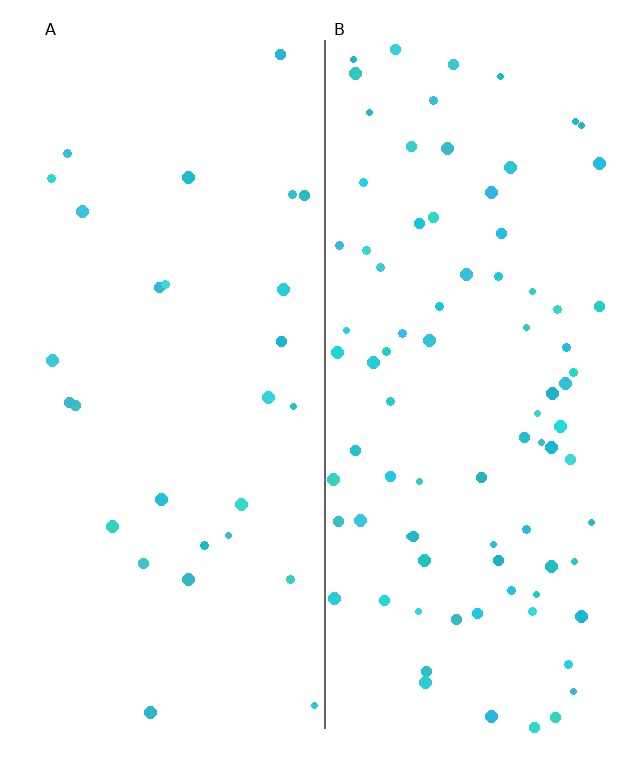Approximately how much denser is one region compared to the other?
Approximately 3.1× — region B over region A.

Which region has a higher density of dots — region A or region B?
B (the right).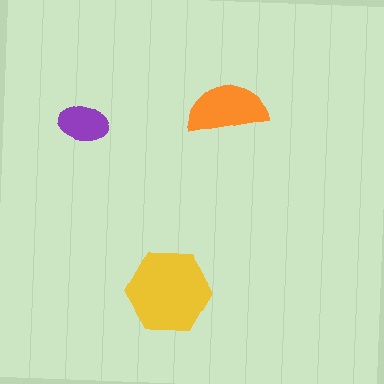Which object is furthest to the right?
The orange semicircle is rightmost.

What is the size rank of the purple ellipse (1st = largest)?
3rd.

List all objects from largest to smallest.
The yellow hexagon, the orange semicircle, the purple ellipse.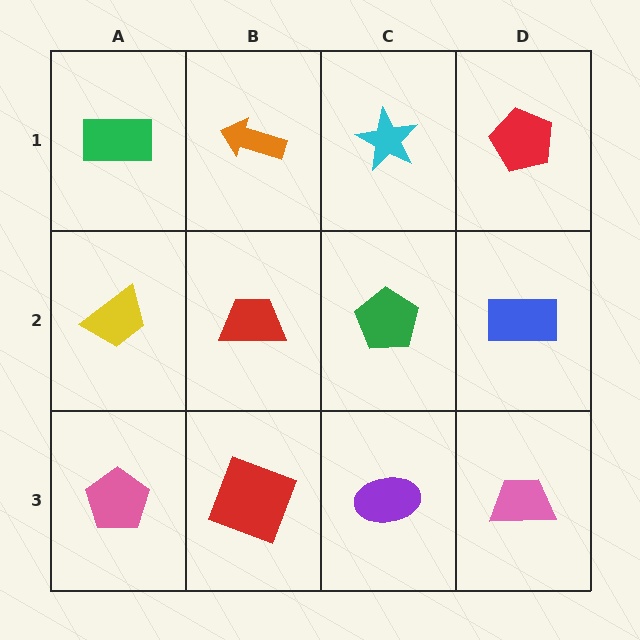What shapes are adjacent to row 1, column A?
A yellow trapezoid (row 2, column A), an orange arrow (row 1, column B).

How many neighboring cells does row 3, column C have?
3.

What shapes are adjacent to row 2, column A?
A green rectangle (row 1, column A), a pink pentagon (row 3, column A), a red trapezoid (row 2, column B).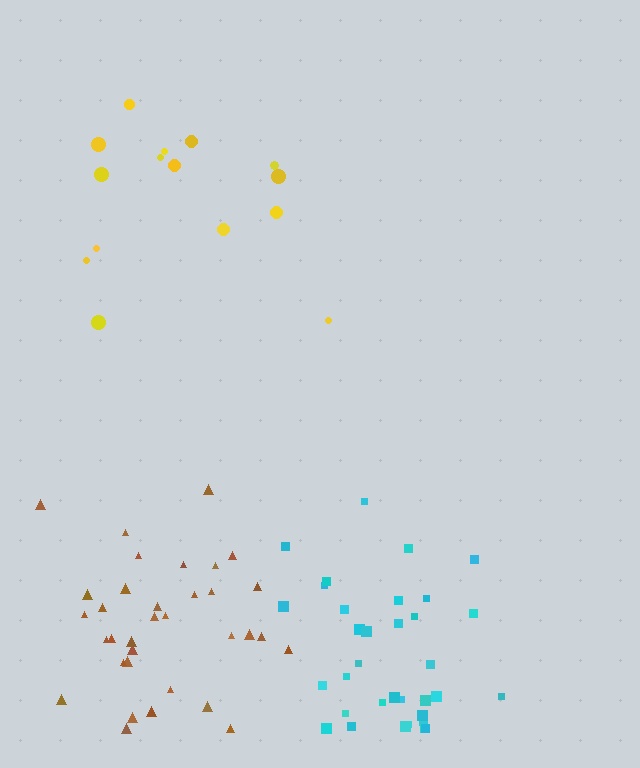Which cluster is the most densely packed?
Cyan.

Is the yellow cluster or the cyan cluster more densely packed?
Cyan.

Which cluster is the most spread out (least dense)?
Yellow.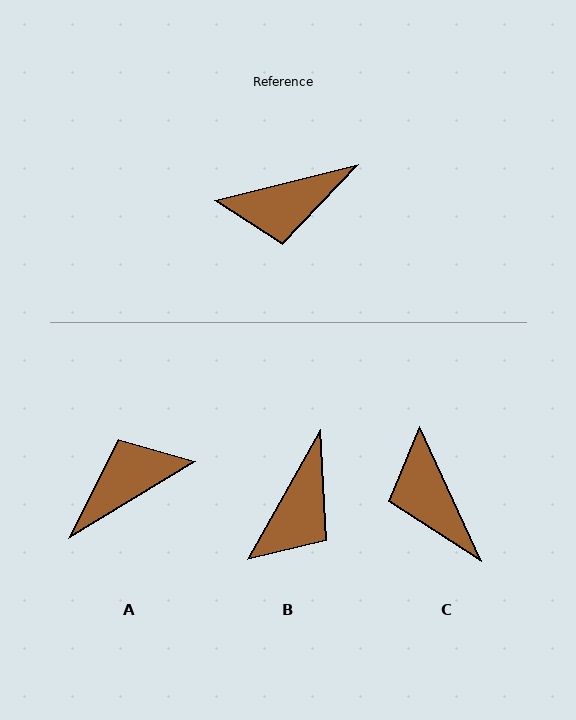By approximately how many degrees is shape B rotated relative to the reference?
Approximately 47 degrees counter-clockwise.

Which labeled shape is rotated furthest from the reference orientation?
A, about 163 degrees away.